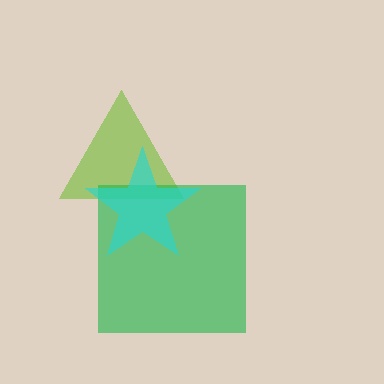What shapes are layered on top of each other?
The layered shapes are: a lime triangle, a green square, a cyan star.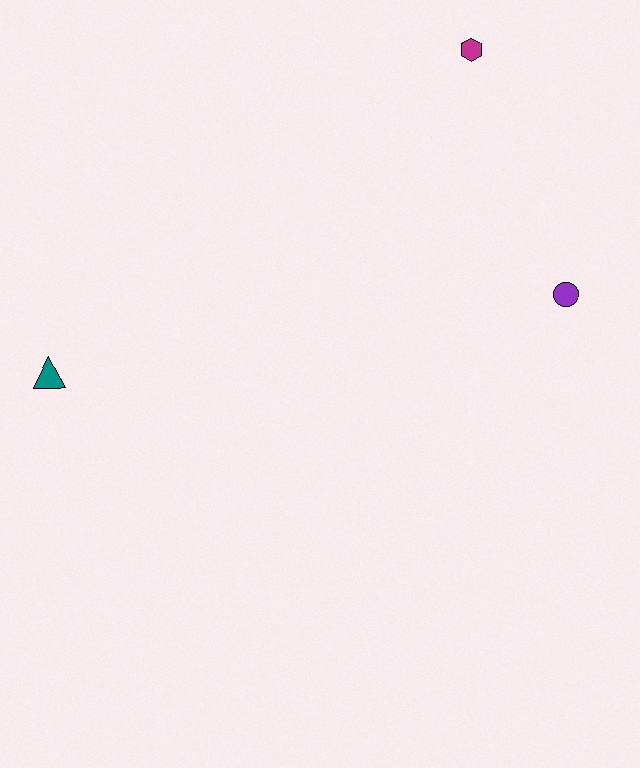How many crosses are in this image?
There are no crosses.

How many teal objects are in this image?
There is 1 teal object.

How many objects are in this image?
There are 3 objects.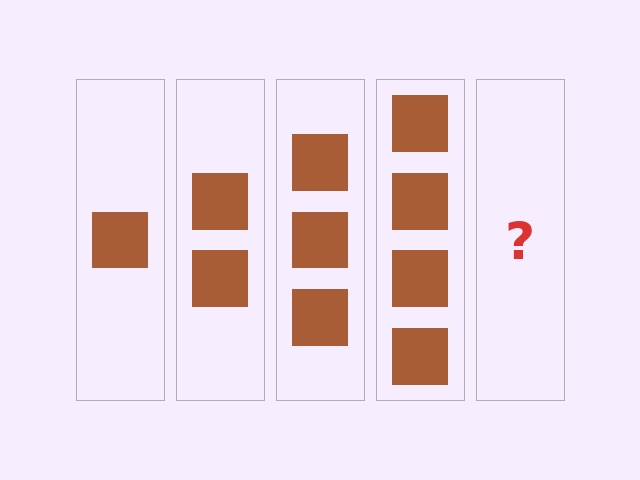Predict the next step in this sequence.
The next step is 5 squares.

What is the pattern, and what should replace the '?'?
The pattern is that each step adds one more square. The '?' should be 5 squares.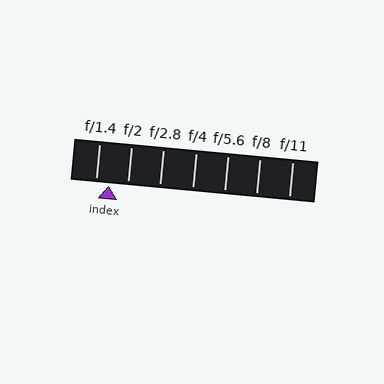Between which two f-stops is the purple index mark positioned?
The index mark is between f/1.4 and f/2.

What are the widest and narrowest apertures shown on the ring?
The widest aperture shown is f/1.4 and the narrowest is f/11.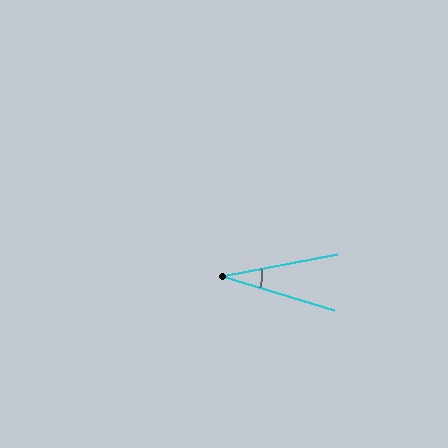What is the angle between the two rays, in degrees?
Approximately 28 degrees.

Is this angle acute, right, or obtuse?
It is acute.